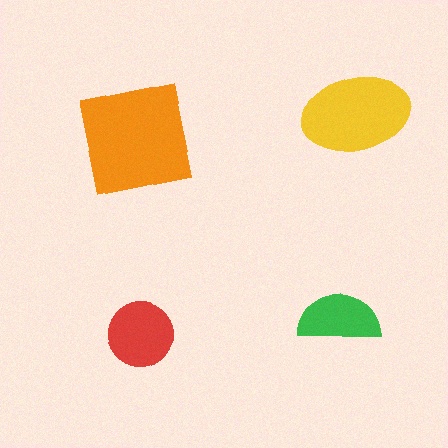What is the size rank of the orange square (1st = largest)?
1st.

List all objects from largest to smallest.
The orange square, the yellow ellipse, the red circle, the green semicircle.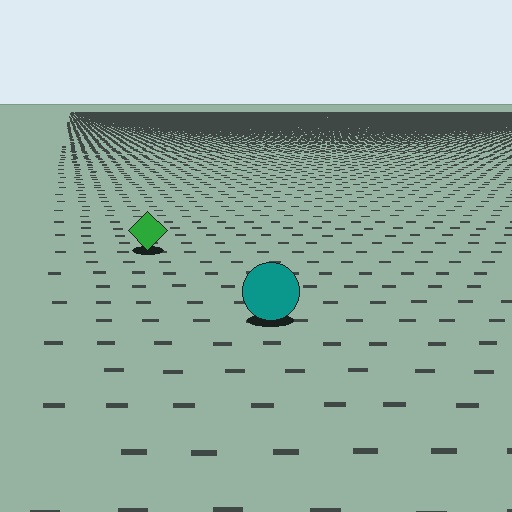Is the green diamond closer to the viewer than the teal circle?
No. The teal circle is closer — you can tell from the texture gradient: the ground texture is coarser near it.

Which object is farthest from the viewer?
The green diamond is farthest from the viewer. It appears smaller and the ground texture around it is denser.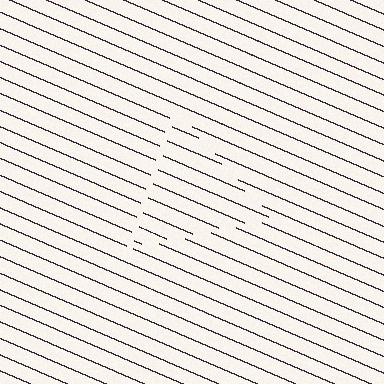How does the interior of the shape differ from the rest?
The interior of the shape contains the same grating, shifted by half a period — the contour is defined by the phase discontinuity where line-ends from the inner and outer gratings abut.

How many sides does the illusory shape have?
3 sides — the line-ends trace a triangle.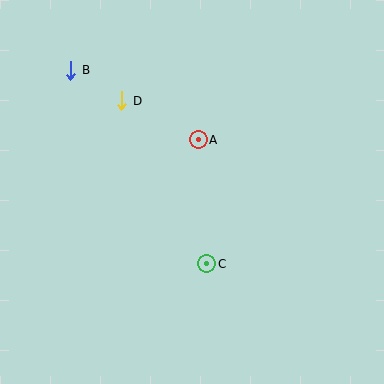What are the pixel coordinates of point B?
Point B is at (70, 70).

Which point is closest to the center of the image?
Point A at (198, 140) is closest to the center.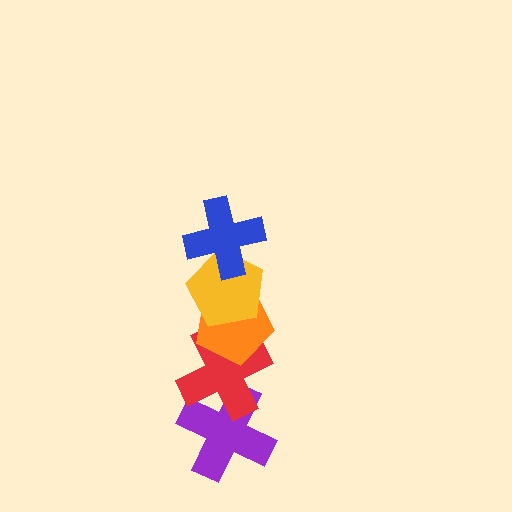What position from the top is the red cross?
The red cross is 4th from the top.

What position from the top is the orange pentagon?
The orange pentagon is 3rd from the top.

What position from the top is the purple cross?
The purple cross is 5th from the top.